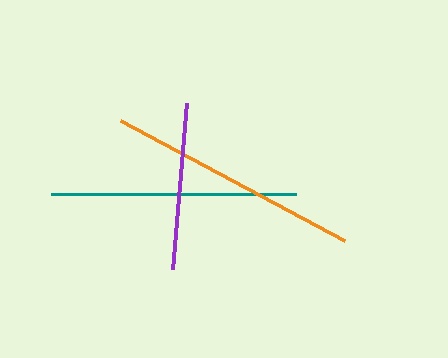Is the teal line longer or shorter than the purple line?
The teal line is longer than the purple line.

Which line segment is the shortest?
The purple line is the shortest at approximately 167 pixels.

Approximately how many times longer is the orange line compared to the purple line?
The orange line is approximately 1.5 times the length of the purple line.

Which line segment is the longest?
The orange line is the longest at approximately 254 pixels.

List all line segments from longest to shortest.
From longest to shortest: orange, teal, purple.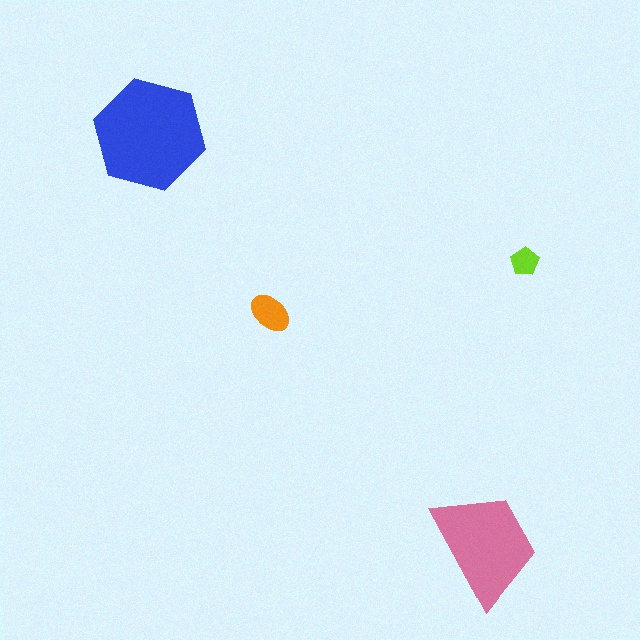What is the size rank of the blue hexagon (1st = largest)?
1st.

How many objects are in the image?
There are 4 objects in the image.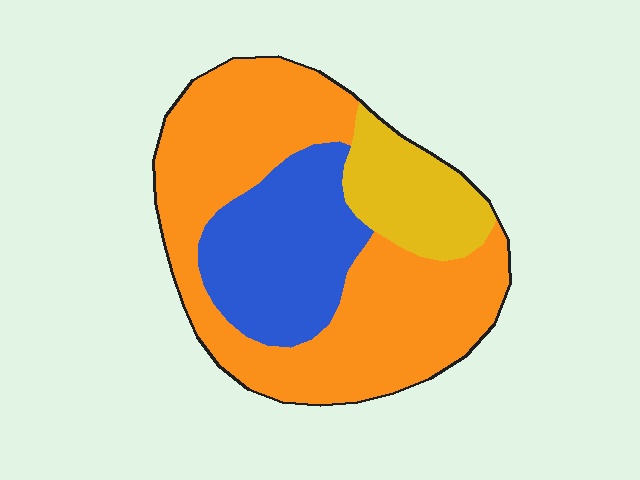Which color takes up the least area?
Yellow, at roughly 15%.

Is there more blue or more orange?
Orange.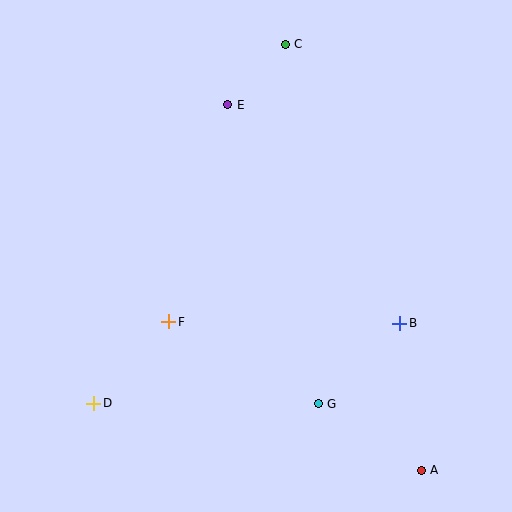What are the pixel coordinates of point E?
Point E is at (228, 105).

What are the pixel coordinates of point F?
Point F is at (168, 322).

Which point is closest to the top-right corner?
Point C is closest to the top-right corner.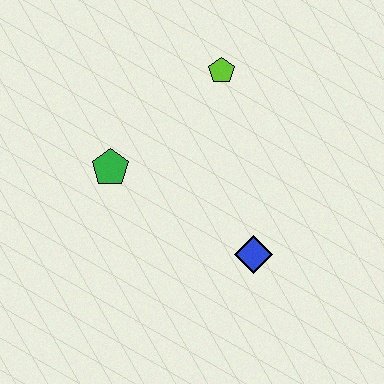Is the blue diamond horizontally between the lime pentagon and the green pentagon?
No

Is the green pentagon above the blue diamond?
Yes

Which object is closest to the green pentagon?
The lime pentagon is closest to the green pentagon.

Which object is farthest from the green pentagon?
The blue diamond is farthest from the green pentagon.